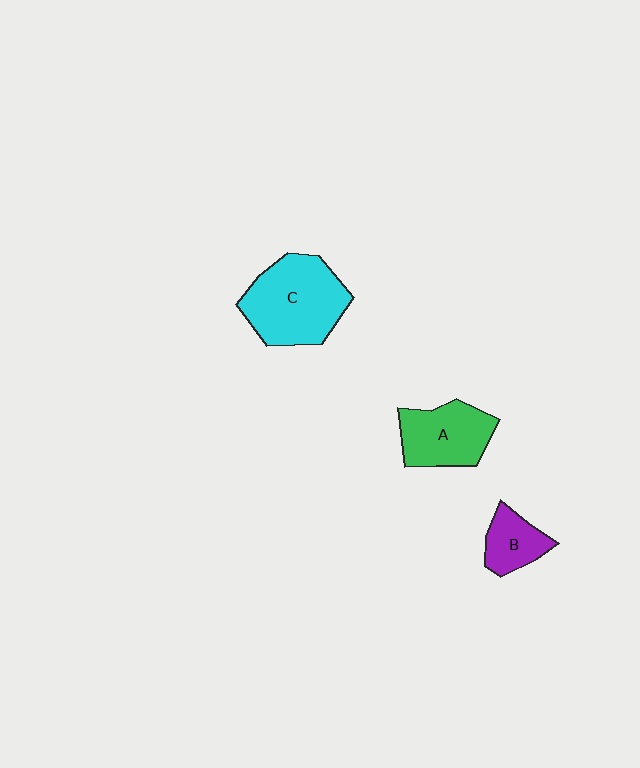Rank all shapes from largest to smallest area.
From largest to smallest: C (cyan), A (green), B (purple).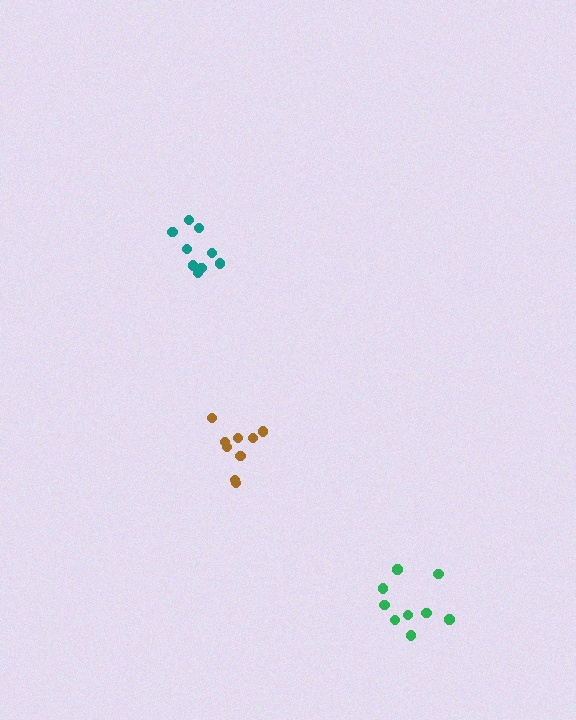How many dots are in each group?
Group 1: 9 dots, Group 2: 9 dots, Group 3: 9 dots (27 total).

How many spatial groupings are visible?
There are 3 spatial groupings.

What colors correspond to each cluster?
The clusters are colored: brown, teal, green.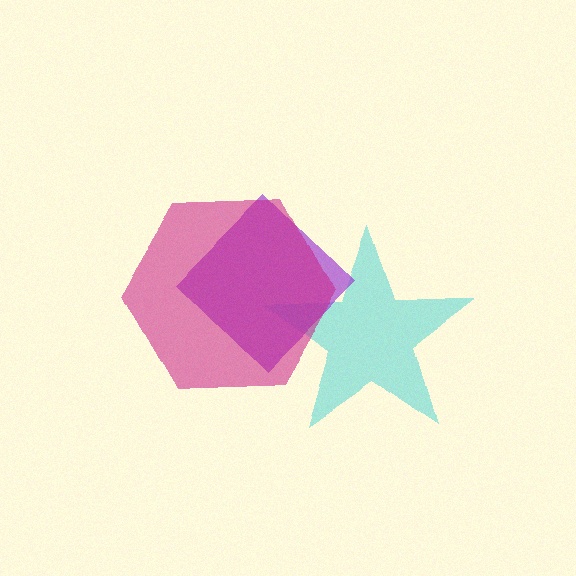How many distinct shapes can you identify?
There are 3 distinct shapes: a cyan star, a purple diamond, a magenta hexagon.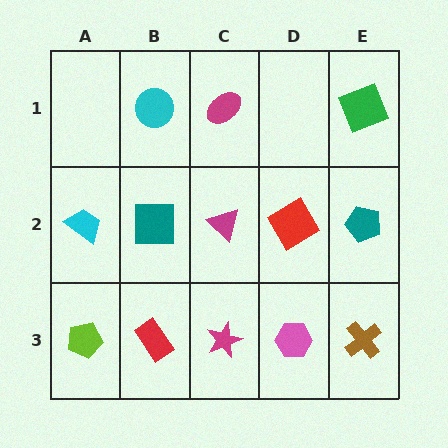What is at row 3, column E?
A brown cross.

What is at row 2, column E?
A teal pentagon.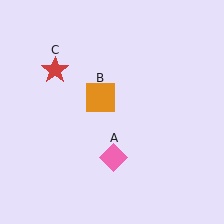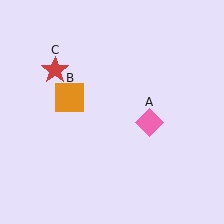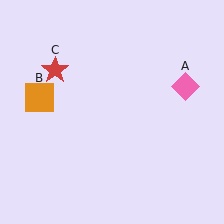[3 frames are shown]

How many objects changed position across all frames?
2 objects changed position: pink diamond (object A), orange square (object B).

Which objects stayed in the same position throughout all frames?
Red star (object C) remained stationary.